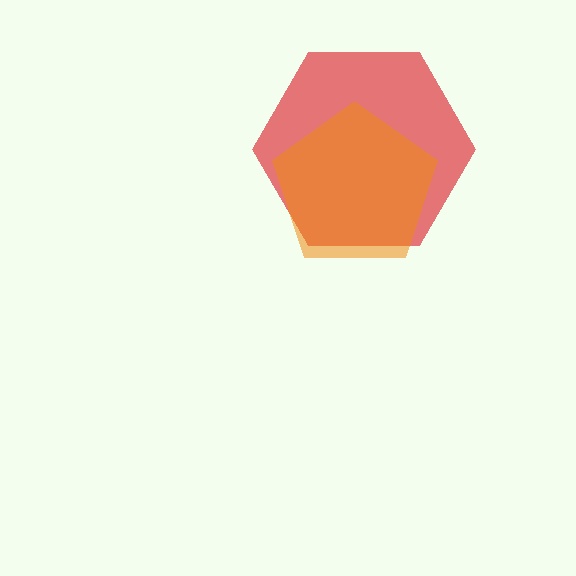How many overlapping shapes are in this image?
There are 2 overlapping shapes in the image.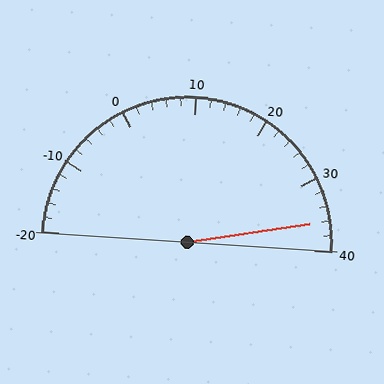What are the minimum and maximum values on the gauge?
The gauge ranges from -20 to 40.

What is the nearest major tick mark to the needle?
The nearest major tick mark is 40.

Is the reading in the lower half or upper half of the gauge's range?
The reading is in the upper half of the range (-20 to 40).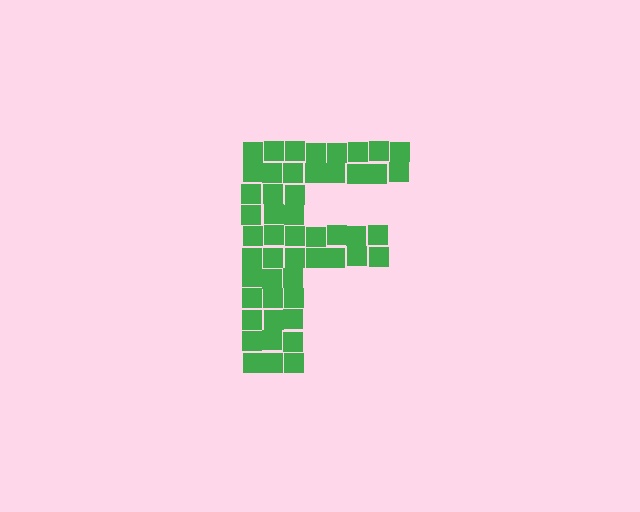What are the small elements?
The small elements are squares.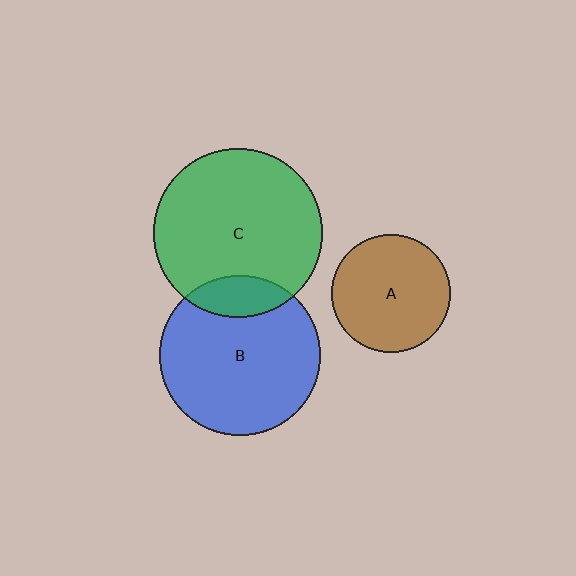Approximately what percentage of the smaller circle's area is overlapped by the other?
Approximately 15%.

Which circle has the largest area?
Circle C (green).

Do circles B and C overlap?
Yes.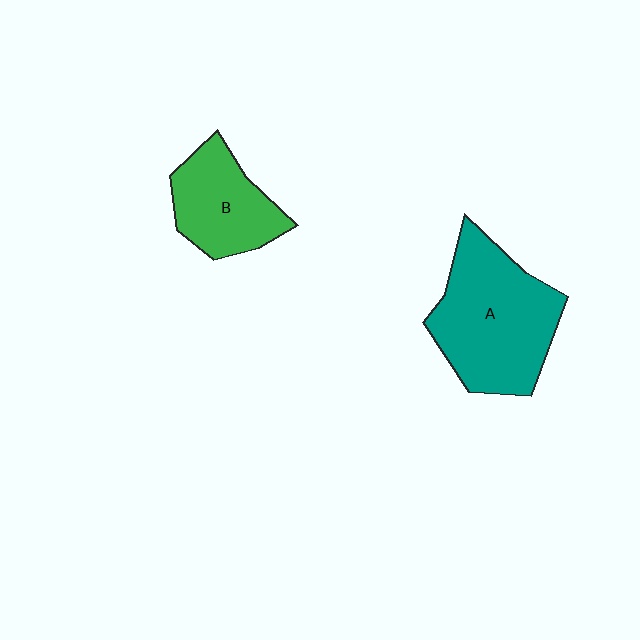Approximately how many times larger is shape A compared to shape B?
Approximately 1.6 times.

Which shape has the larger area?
Shape A (teal).